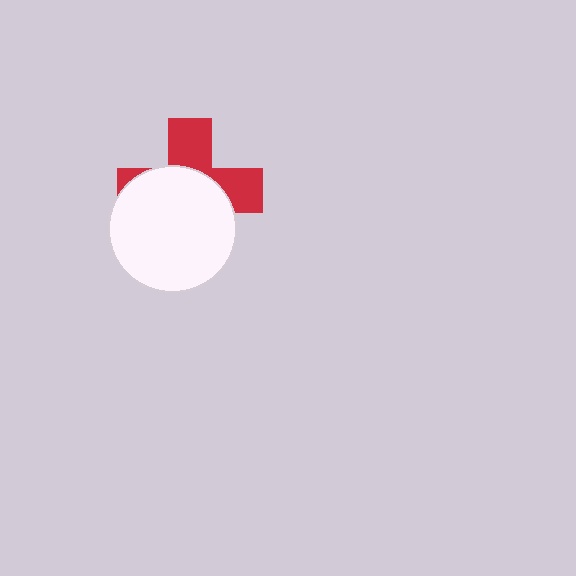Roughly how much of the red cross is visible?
A small part of it is visible (roughly 41%).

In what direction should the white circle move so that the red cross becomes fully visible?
The white circle should move down. That is the shortest direction to clear the overlap and leave the red cross fully visible.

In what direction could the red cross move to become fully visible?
The red cross could move up. That would shift it out from behind the white circle entirely.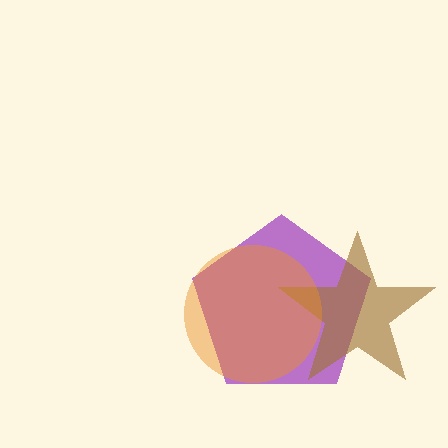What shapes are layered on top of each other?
The layered shapes are: a purple pentagon, a brown star, an orange circle.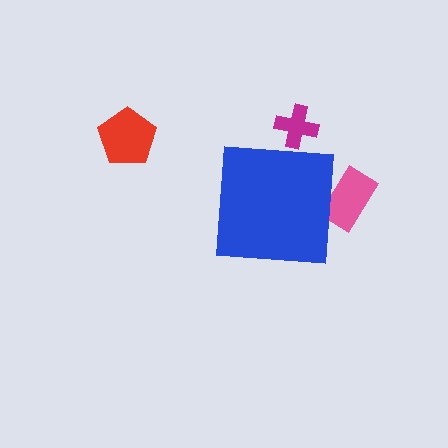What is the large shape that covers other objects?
A blue square.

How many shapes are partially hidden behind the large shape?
2 shapes are partially hidden.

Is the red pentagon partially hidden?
No, the red pentagon is fully visible.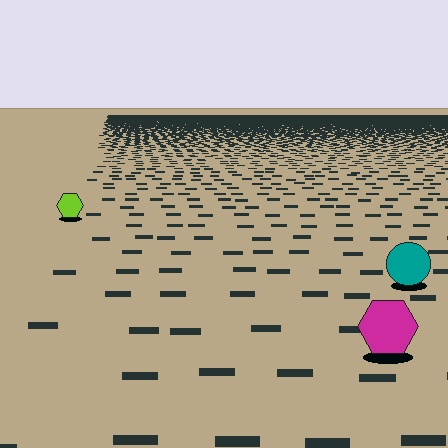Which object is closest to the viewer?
The magenta hexagon is closest. The texture marks near it are larger and more spread out.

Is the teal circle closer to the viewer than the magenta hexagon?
No. The magenta hexagon is closer — you can tell from the texture gradient: the ground texture is coarser near it.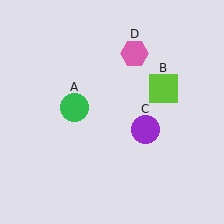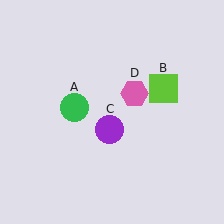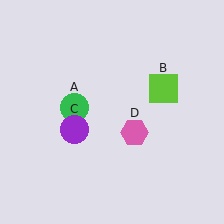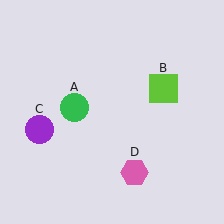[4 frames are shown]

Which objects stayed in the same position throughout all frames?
Green circle (object A) and lime square (object B) remained stationary.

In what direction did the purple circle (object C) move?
The purple circle (object C) moved left.